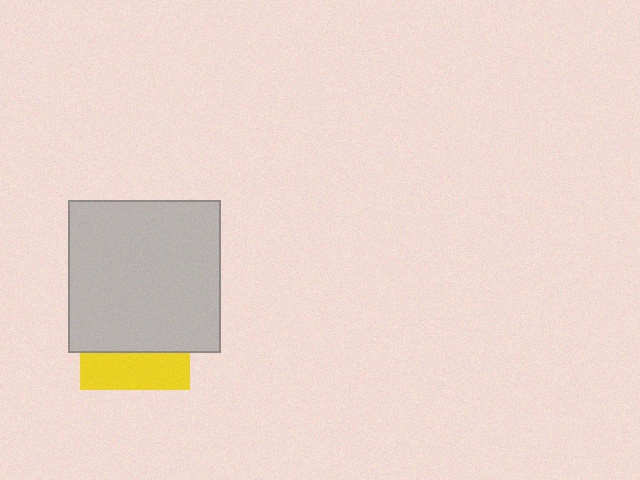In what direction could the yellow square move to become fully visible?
The yellow square could move down. That would shift it out from behind the light gray square entirely.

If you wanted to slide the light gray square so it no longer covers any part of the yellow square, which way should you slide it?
Slide it up — that is the most direct way to separate the two shapes.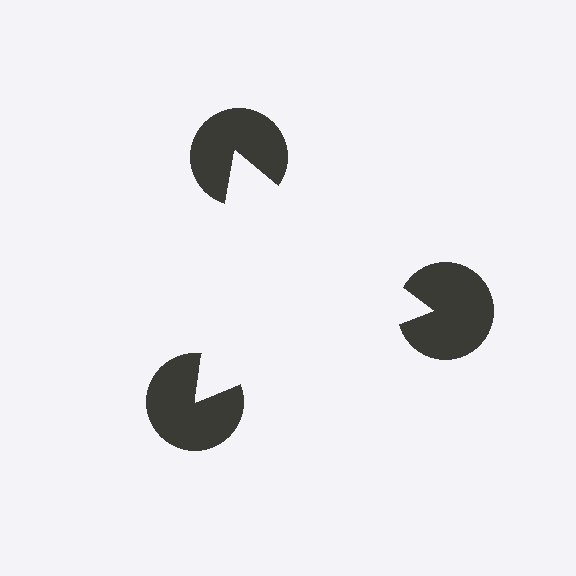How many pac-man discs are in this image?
There are 3 — one at each vertex of the illusory triangle.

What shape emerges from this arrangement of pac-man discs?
An illusory triangle — its edges are inferred from the aligned wedge cuts in the pac-man discs, not physically drawn.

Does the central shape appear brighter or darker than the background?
It typically appears slightly brighter than the background, even though no actual brightness change is drawn.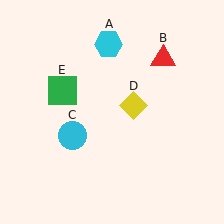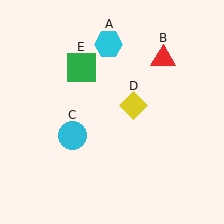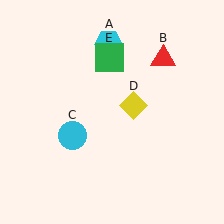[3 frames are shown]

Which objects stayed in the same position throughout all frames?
Cyan hexagon (object A) and red triangle (object B) and cyan circle (object C) and yellow diamond (object D) remained stationary.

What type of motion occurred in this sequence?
The green square (object E) rotated clockwise around the center of the scene.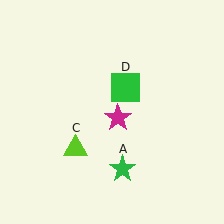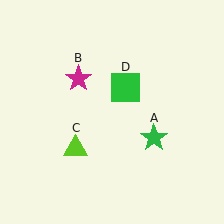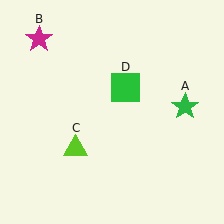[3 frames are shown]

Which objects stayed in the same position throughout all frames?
Lime triangle (object C) and green square (object D) remained stationary.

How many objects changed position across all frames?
2 objects changed position: green star (object A), magenta star (object B).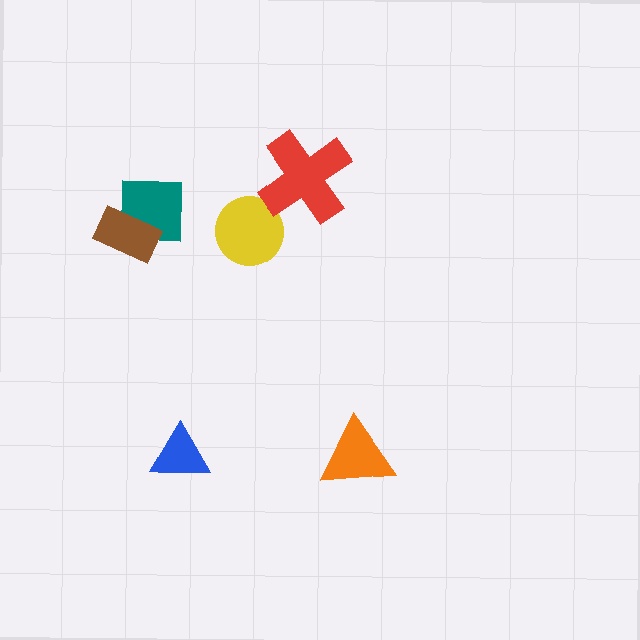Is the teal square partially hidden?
Yes, it is partially covered by another shape.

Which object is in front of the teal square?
The brown rectangle is in front of the teal square.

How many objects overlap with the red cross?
0 objects overlap with the red cross.